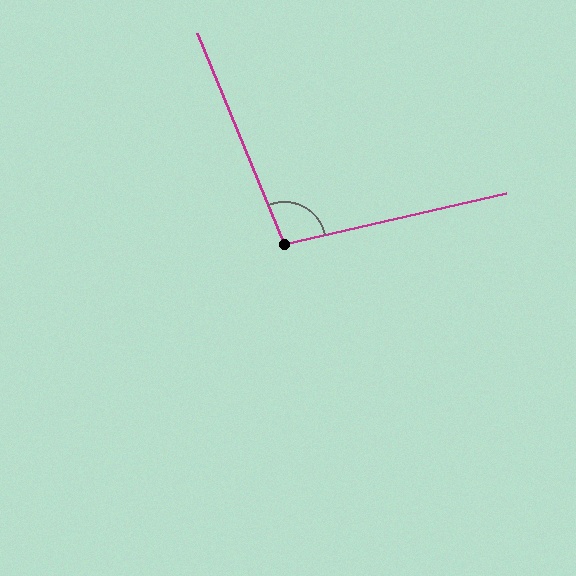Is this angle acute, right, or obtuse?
It is obtuse.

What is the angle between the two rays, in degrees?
Approximately 100 degrees.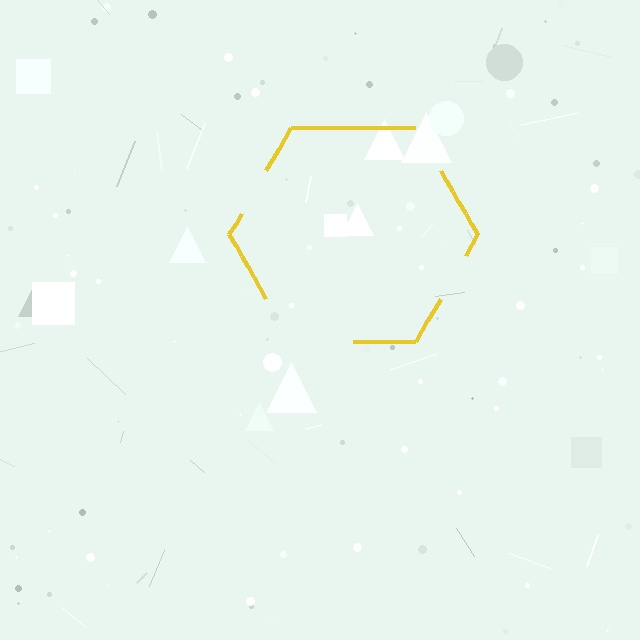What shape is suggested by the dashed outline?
The dashed outline suggests a hexagon.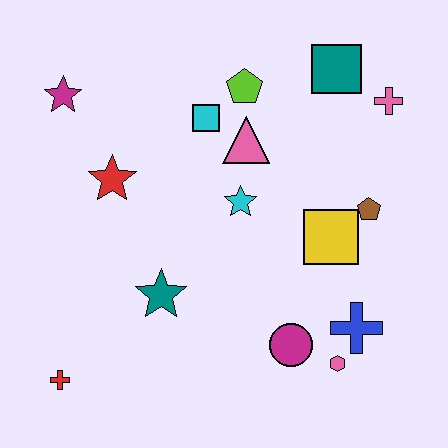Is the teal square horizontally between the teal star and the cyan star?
No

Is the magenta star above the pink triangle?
Yes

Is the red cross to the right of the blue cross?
No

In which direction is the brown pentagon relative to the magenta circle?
The brown pentagon is above the magenta circle.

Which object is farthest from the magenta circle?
The magenta star is farthest from the magenta circle.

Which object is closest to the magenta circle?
The pink hexagon is closest to the magenta circle.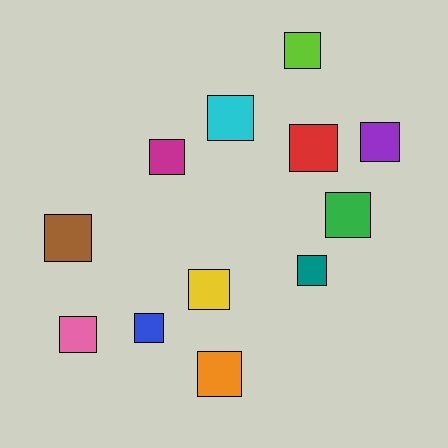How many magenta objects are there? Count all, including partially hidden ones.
There is 1 magenta object.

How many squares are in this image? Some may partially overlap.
There are 12 squares.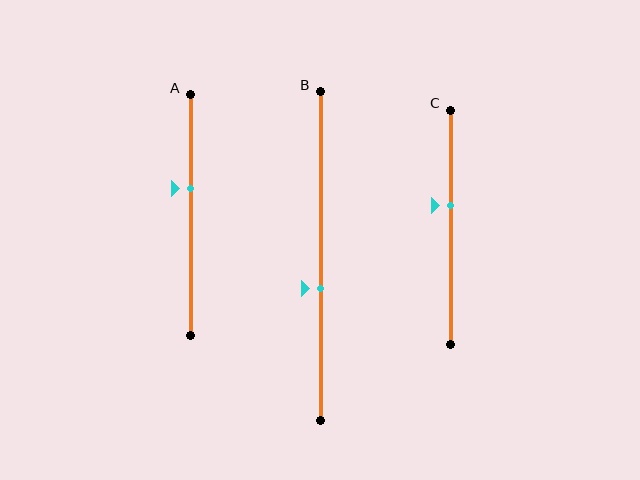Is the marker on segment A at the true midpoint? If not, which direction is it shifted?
No, the marker on segment A is shifted upward by about 11% of the segment length.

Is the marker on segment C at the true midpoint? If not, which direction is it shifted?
No, the marker on segment C is shifted upward by about 10% of the segment length.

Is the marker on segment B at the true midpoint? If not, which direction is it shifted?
No, the marker on segment B is shifted downward by about 10% of the segment length.